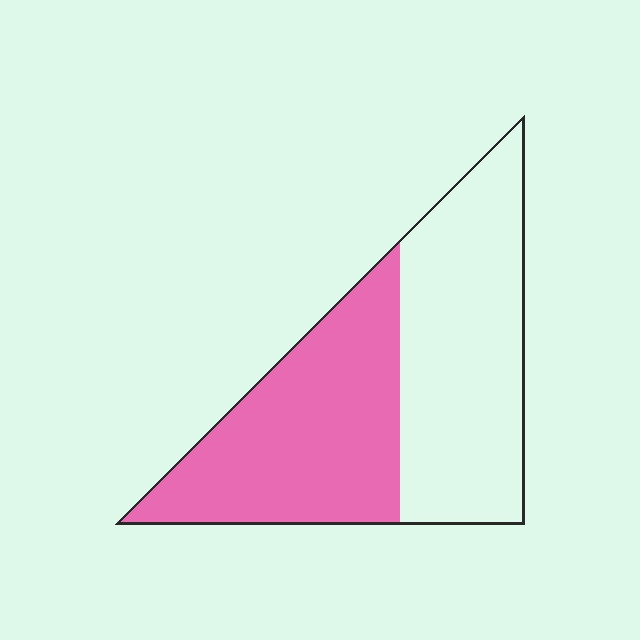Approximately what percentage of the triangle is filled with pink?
Approximately 50%.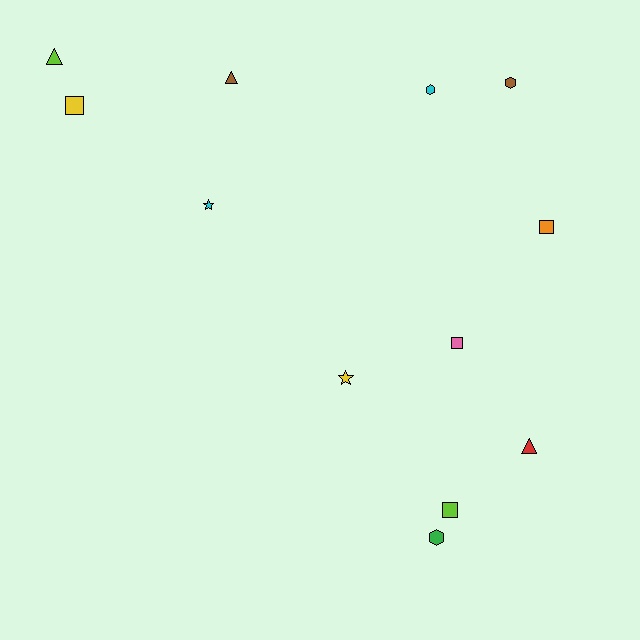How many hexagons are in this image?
There are 3 hexagons.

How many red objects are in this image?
There is 1 red object.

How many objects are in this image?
There are 12 objects.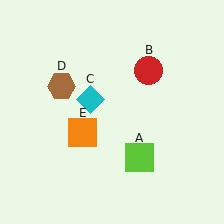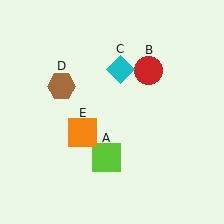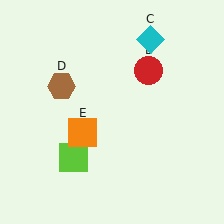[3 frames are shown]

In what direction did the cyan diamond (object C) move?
The cyan diamond (object C) moved up and to the right.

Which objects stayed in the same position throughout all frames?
Red circle (object B) and brown hexagon (object D) and orange square (object E) remained stationary.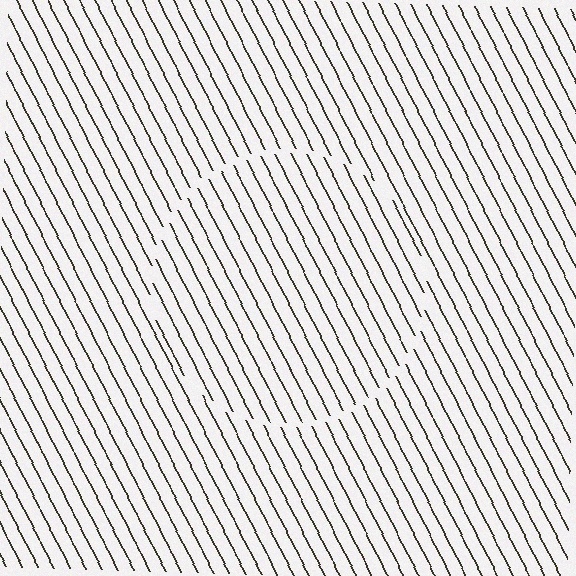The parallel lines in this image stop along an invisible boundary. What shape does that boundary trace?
An illusory circle. The interior of the shape contains the same grating, shifted by half a period — the contour is defined by the phase discontinuity where line-ends from the inner and outer gratings abut.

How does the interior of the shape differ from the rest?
The interior of the shape contains the same grating, shifted by half a period — the contour is defined by the phase discontinuity where line-ends from the inner and outer gratings abut.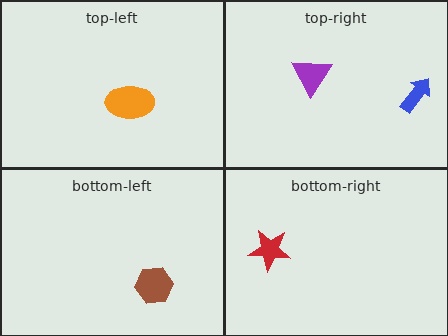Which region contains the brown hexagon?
The bottom-left region.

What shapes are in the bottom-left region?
The brown hexagon.